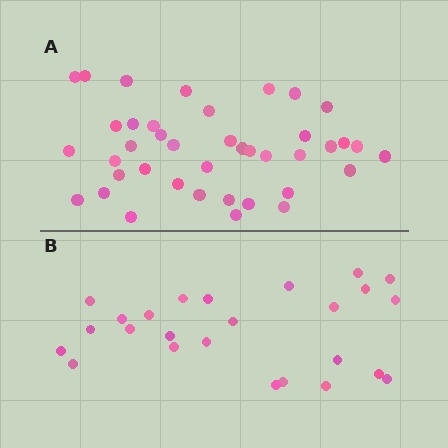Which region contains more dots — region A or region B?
Region A (the top region) has more dots.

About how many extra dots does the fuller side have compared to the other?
Region A has approximately 15 more dots than region B.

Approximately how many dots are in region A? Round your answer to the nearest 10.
About 40 dots.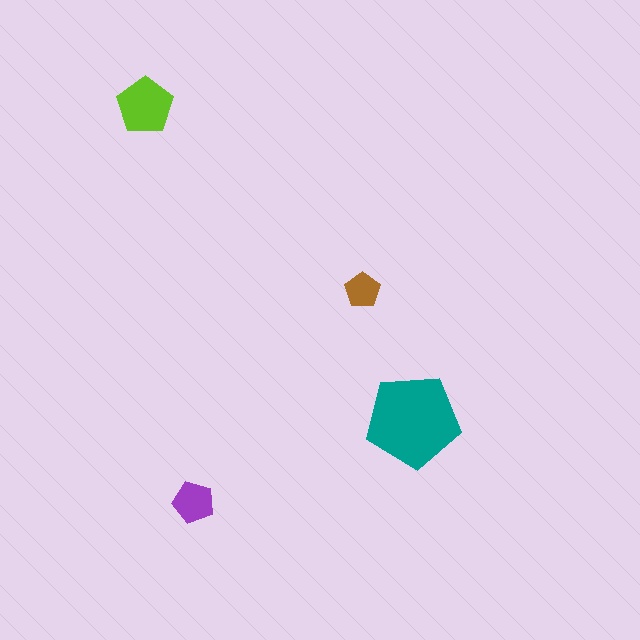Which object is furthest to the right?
The teal pentagon is rightmost.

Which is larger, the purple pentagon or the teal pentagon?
The teal one.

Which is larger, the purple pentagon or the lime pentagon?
The lime one.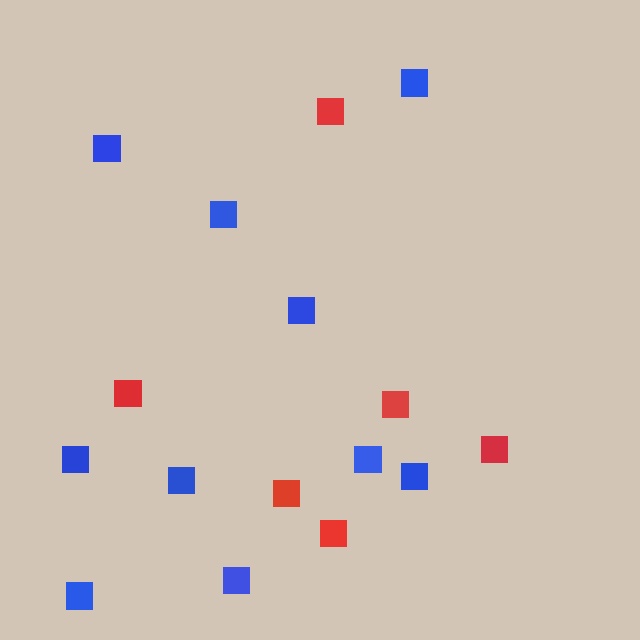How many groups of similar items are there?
There are 2 groups: one group of blue squares (10) and one group of red squares (6).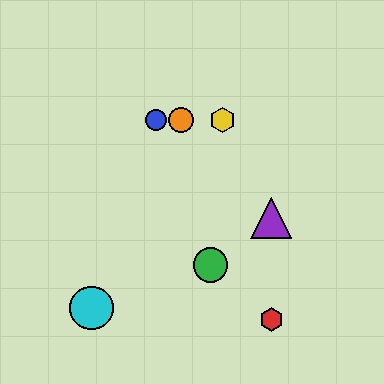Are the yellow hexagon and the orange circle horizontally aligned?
Yes, both are at y≈120.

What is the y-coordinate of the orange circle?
The orange circle is at y≈120.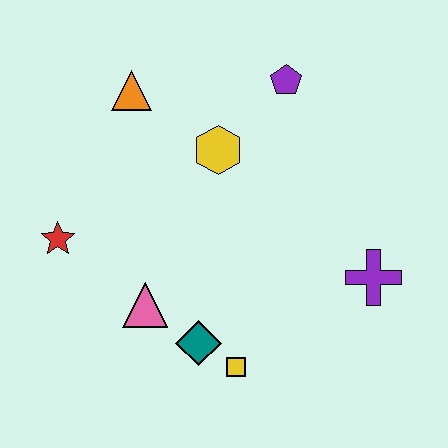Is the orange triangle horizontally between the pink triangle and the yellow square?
No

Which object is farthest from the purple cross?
The red star is farthest from the purple cross.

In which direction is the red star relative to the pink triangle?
The red star is to the left of the pink triangle.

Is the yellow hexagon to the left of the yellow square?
Yes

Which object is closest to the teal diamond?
The yellow square is closest to the teal diamond.